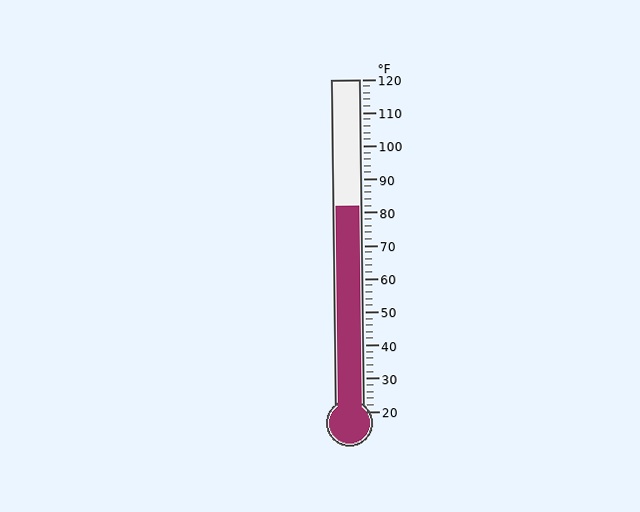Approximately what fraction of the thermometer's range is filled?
The thermometer is filled to approximately 60% of its range.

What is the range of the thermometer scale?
The thermometer scale ranges from 20°F to 120°F.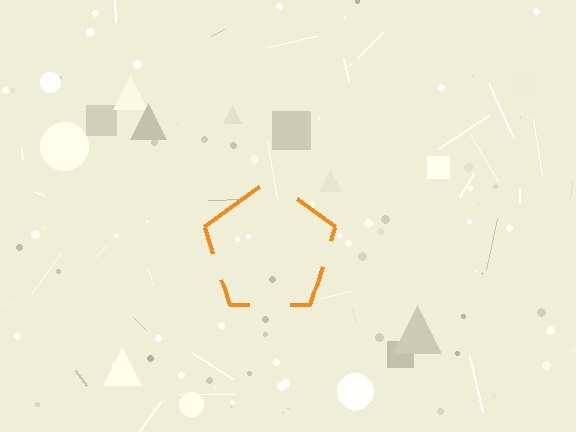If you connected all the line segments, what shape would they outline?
They would outline a pentagon.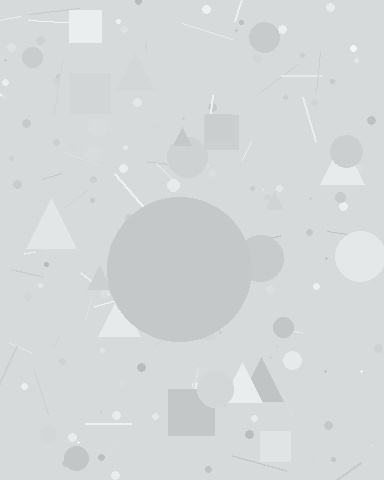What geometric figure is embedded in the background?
A circle is embedded in the background.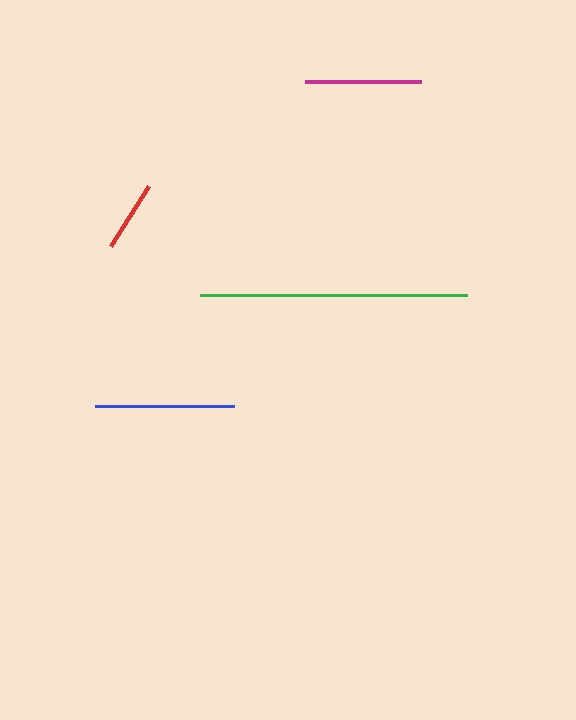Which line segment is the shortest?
The red line is the shortest at approximately 72 pixels.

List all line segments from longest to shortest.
From longest to shortest: green, blue, magenta, red.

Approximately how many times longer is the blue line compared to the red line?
The blue line is approximately 1.9 times the length of the red line.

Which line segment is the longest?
The green line is the longest at approximately 268 pixels.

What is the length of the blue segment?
The blue segment is approximately 139 pixels long.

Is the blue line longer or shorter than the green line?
The green line is longer than the blue line.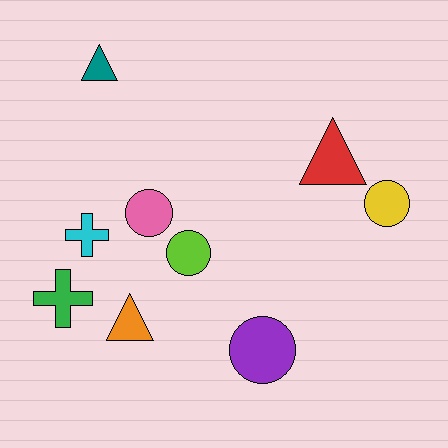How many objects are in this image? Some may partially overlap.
There are 9 objects.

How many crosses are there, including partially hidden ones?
There are 2 crosses.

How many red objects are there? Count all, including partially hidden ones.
There is 1 red object.